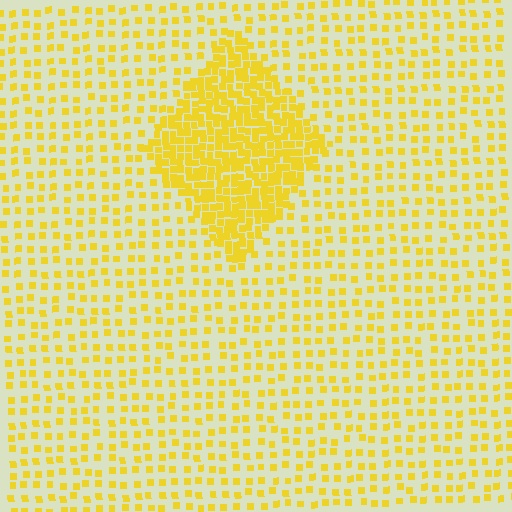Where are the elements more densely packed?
The elements are more densely packed inside the diamond boundary.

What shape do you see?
I see a diamond.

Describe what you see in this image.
The image contains small yellow elements arranged at two different densities. A diamond-shaped region is visible where the elements are more densely packed than the surrounding area.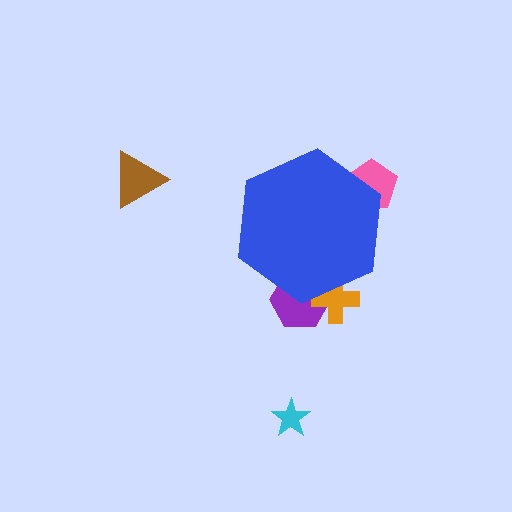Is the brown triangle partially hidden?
No, the brown triangle is fully visible.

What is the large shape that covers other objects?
A blue hexagon.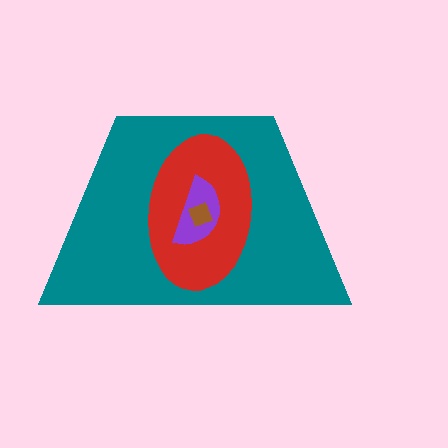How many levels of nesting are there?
4.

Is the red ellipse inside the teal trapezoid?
Yes.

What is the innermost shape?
The brown diamond.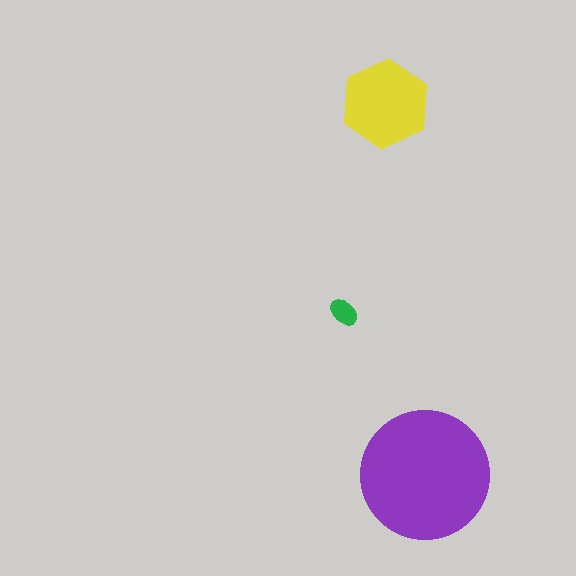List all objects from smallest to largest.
The green ellipse, the yellow hexagon, the purple circle.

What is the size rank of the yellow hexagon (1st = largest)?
2nd.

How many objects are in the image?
There are 3 objects in the image.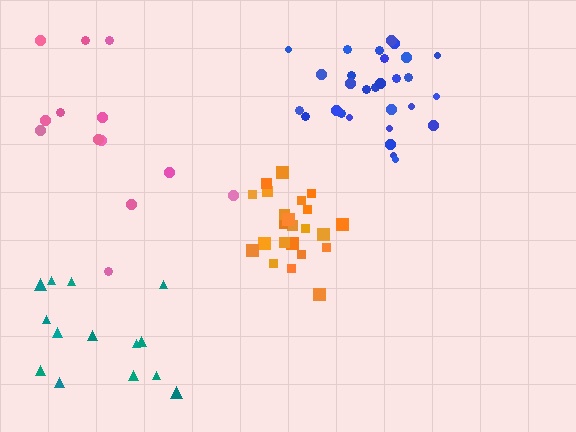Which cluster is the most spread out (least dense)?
Pink.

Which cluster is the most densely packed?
Orange.